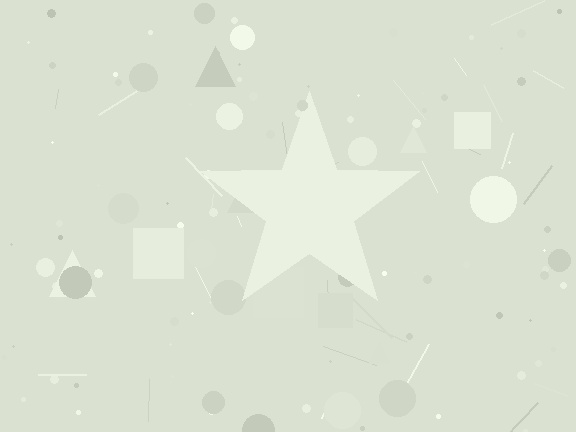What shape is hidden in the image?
A star is hidden in the image.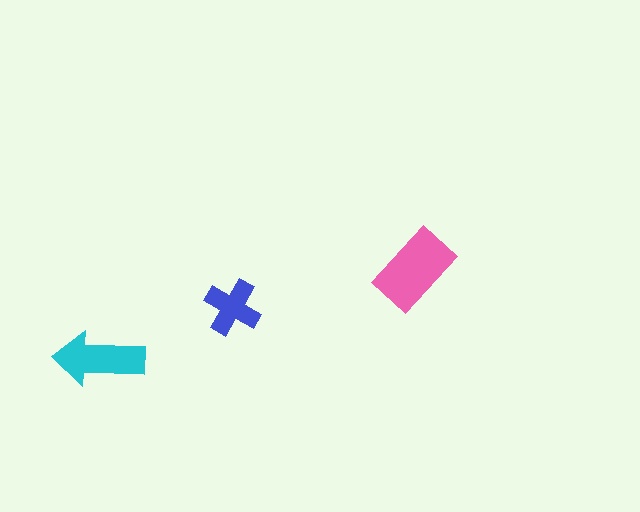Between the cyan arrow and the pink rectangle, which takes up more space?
The pink rectangle.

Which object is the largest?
The pink rectangle.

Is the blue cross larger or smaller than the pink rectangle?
Smaller.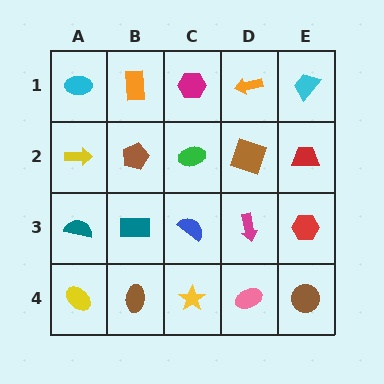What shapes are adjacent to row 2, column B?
An orange rectangle (row 1, column B), a teal rectangle (row 3, column B), a yellow arrow (row 2, column A), a green ellipse (row 2, column C).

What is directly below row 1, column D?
A brown square.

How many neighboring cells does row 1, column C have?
3.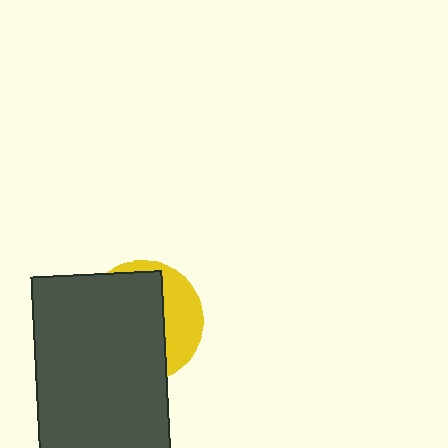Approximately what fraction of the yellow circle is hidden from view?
Roughly 67% of the yellow circle is hidden behind the dark gray rectangle.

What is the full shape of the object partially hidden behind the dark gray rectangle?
The partially hidden object is a yellow circle.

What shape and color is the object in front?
The object in front is a dark gray rectangle.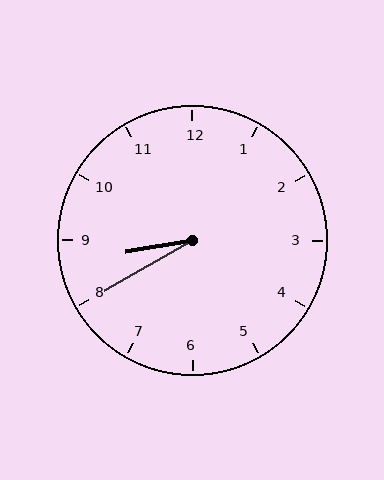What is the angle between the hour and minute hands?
Approximately 20 degrees.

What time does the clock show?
8:40.